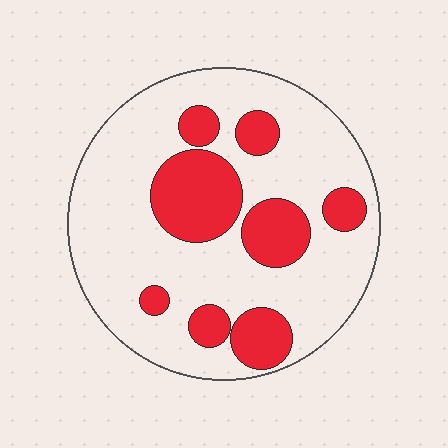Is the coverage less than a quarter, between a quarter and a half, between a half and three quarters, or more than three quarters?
Between a quarter and a half.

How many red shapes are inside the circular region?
8.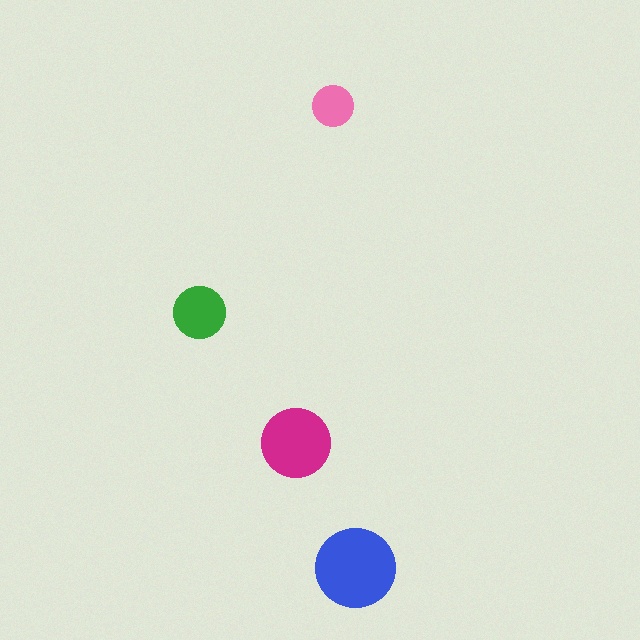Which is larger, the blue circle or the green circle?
The blue one.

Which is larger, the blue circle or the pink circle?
The blue one.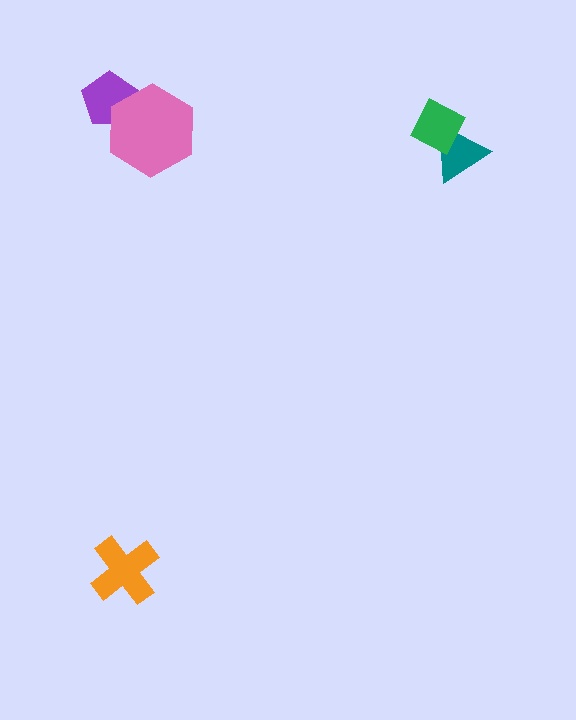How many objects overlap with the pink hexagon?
1 object overlaps with the pink hexagon.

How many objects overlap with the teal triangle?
1 object overlaps with the teal triangle.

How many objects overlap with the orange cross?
0 objects overlap with the orange cross.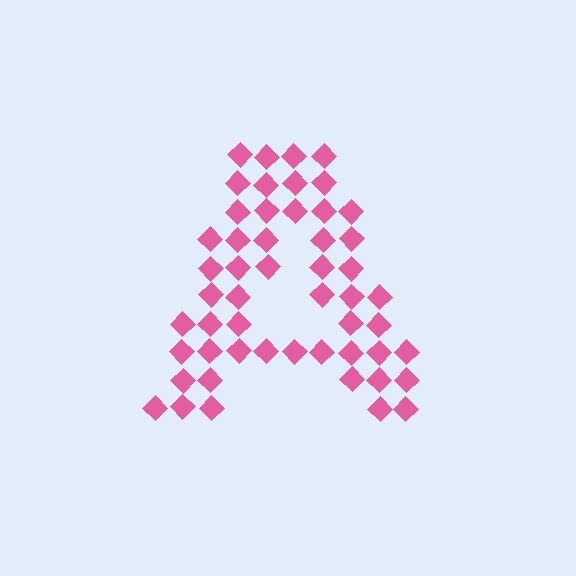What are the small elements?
The small elements are diamonds.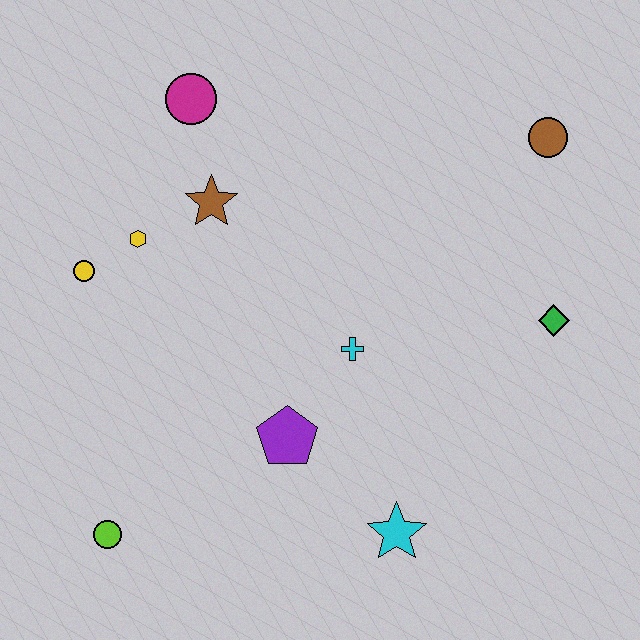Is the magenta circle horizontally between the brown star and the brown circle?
No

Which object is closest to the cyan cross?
The purple pentagon is closest to the cyan cross.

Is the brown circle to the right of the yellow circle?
Yes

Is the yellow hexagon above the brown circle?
No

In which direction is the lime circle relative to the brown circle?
The lime circle is to the left of the brown circle.